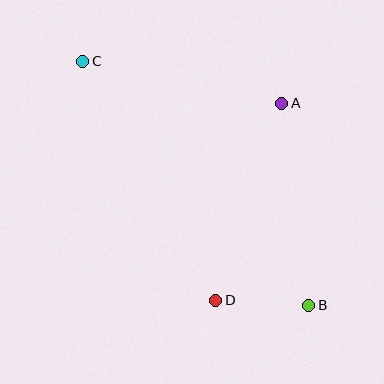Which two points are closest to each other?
Points B and D are closest to each other.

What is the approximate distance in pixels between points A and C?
The distance between A and C is approximately 203 pixels.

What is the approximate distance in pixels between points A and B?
The distance between A and B is approximately 204 pixels.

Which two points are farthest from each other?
Points B and C are farthest from each other.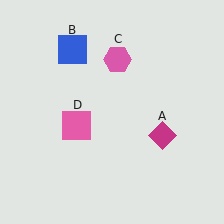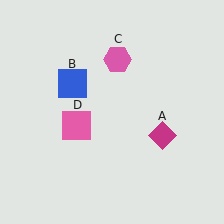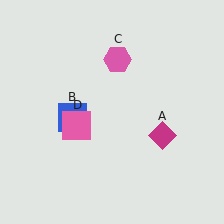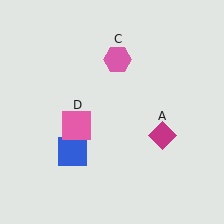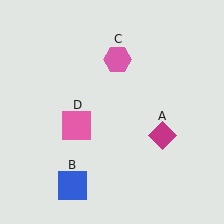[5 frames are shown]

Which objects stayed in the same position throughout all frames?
Magenta diamond (object A) and pink hexagon (object C) and pink square (object D) remained stationary.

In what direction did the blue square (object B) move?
The blue square (object B) moved down.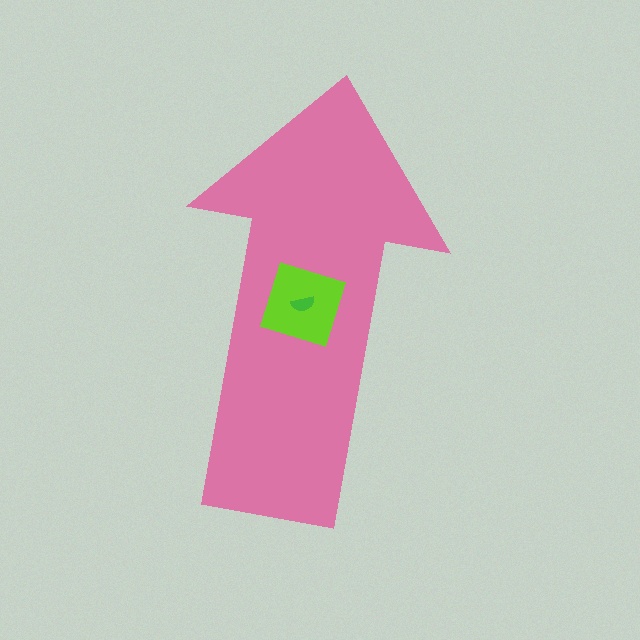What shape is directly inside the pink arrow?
The lime diamond.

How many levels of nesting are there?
3.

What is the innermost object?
The green semicircle.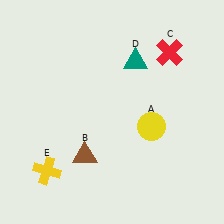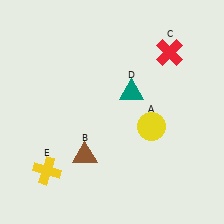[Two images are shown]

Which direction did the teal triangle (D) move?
The teal triangle (D) moved down.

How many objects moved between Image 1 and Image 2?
1 object moved between the two images.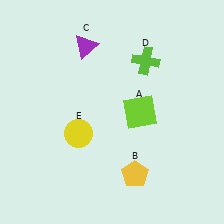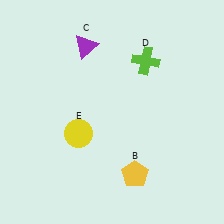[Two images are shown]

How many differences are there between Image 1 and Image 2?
There is 1 difference between the two images.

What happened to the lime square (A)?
The lime square (A) was removed in Image 2. It was in the top-right area of Image 1.